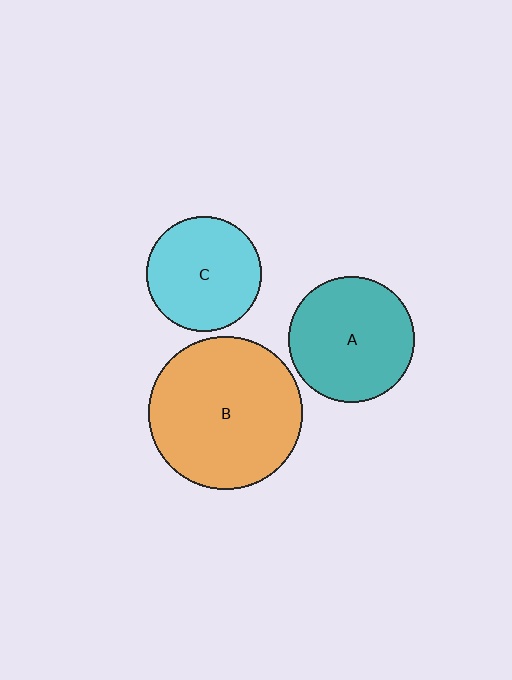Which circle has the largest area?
Circle B (orange).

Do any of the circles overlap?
No, none of the circles overlap.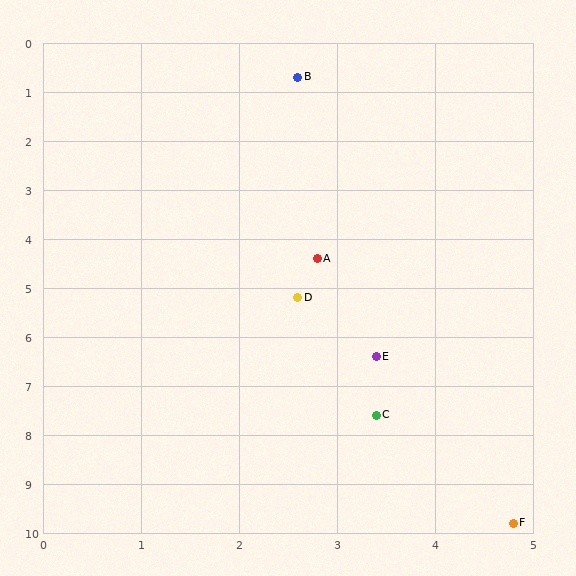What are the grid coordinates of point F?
Point F is at approximately (4.8, 9.8).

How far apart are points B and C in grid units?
Points B and C are about 6.9 grid units apart.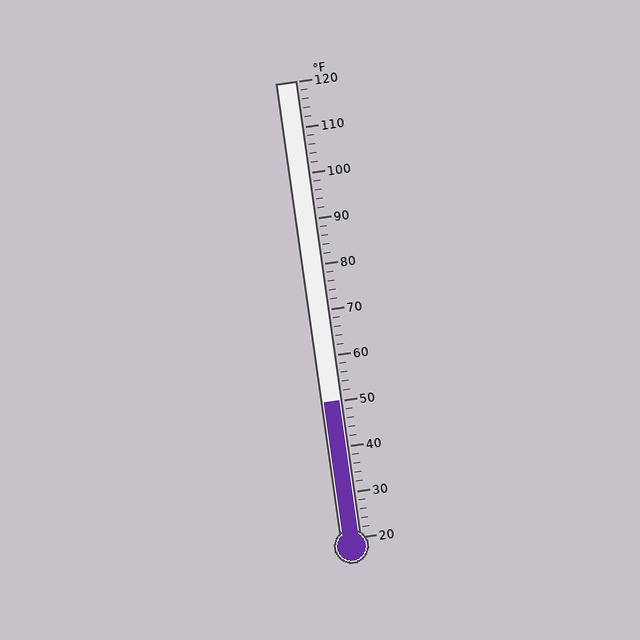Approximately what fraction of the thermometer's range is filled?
The thermometer is filled to approximately 30% of its range.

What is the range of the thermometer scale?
The thermometer scale ranges from 20°F to 120°F.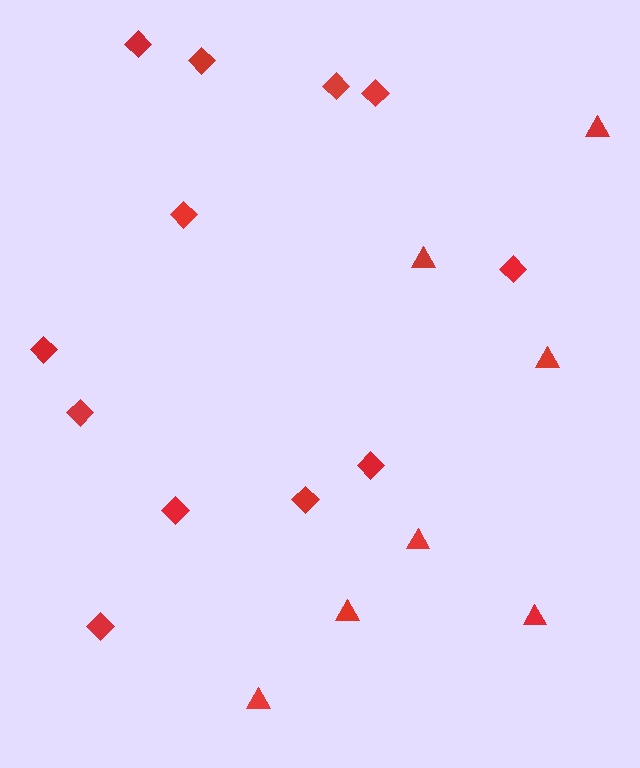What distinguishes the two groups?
There are 2 groups: one group of triangles (7) and one group of diamonds (12).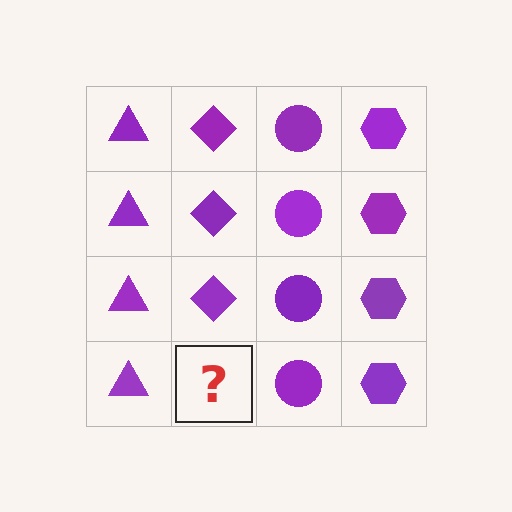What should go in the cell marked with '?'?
The missing cell should contain a purple diamond.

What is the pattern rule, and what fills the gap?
The rule is that each column has a consistent shape. The gap should be filled with a purple diamond.